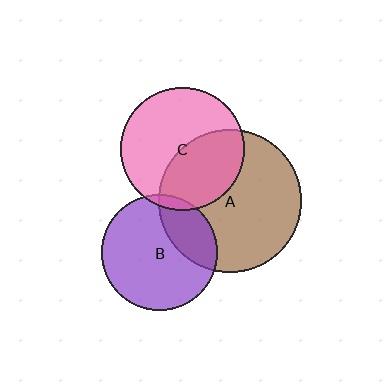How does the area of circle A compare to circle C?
Approximately 1.3 times.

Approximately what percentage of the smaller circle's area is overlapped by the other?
Approximately 40%.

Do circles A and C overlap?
Yes.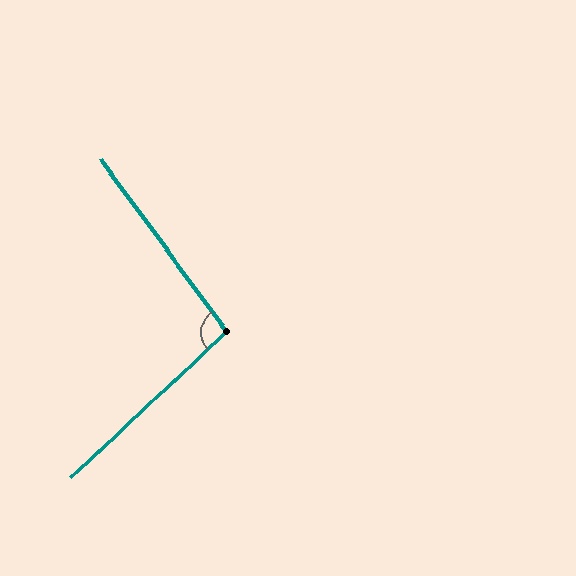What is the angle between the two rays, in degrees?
Approximately 97 degrees.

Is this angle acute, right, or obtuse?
It is obtuse.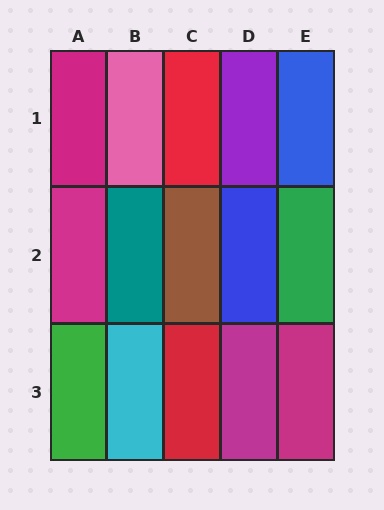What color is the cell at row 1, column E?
Blue.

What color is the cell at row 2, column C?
Brown.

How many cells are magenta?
4 cells are magenta.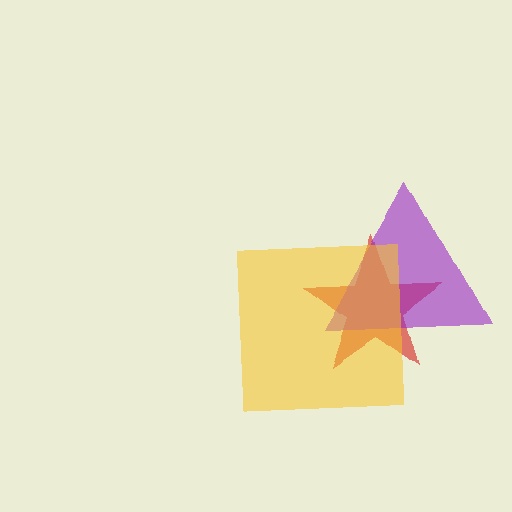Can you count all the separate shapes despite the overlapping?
Yes, there are 3 separate shapes.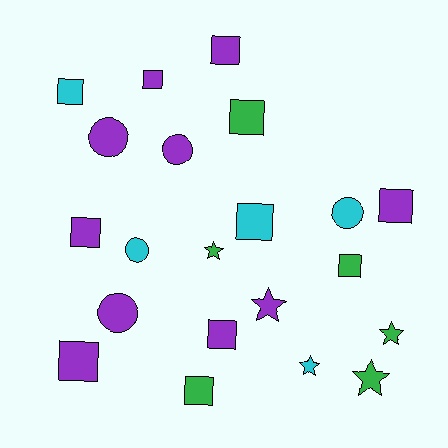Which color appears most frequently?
Purple, with 10 objects.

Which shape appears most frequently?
Square, with 11 objects.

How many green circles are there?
There are no green circles.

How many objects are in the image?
There are 21 objects.